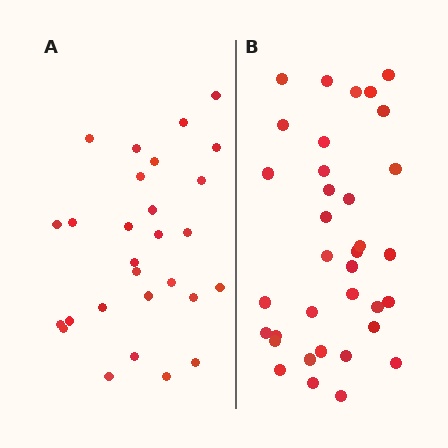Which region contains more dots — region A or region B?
Region B (the right region) has more dots.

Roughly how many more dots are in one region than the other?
Region B has roughly 8 or so more dots than region A.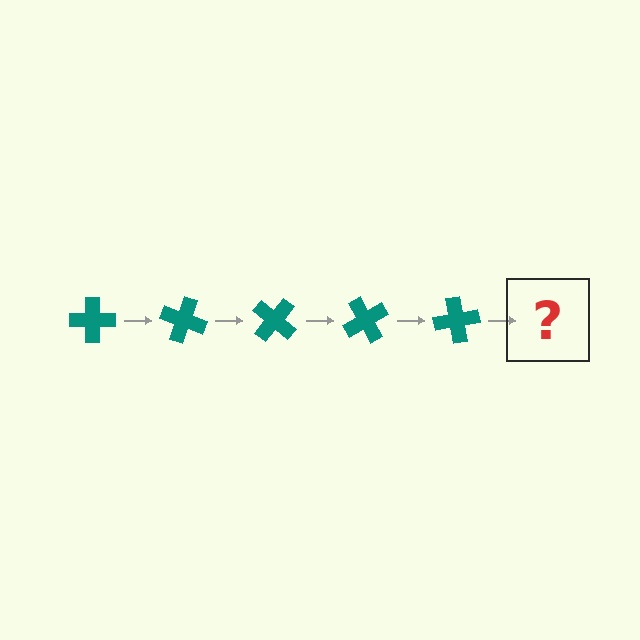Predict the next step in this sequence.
The next step is a teal cross rotated 100 degrees.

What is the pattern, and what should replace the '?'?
The pattern is that the cross rotates 20 degrees each step. The '?' should be a teal cross rotated 100 degrees.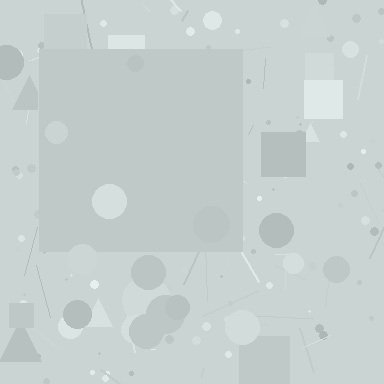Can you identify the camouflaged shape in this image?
The camouflaged shape is a square.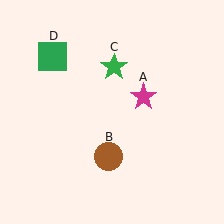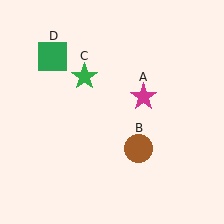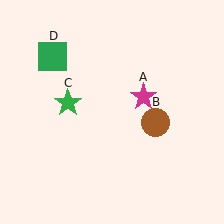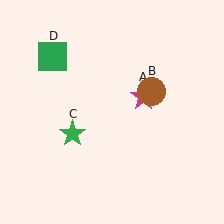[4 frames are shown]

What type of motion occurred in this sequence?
The brown circle (object B), green star (object C) rotated counterclockwise around the center of the scene.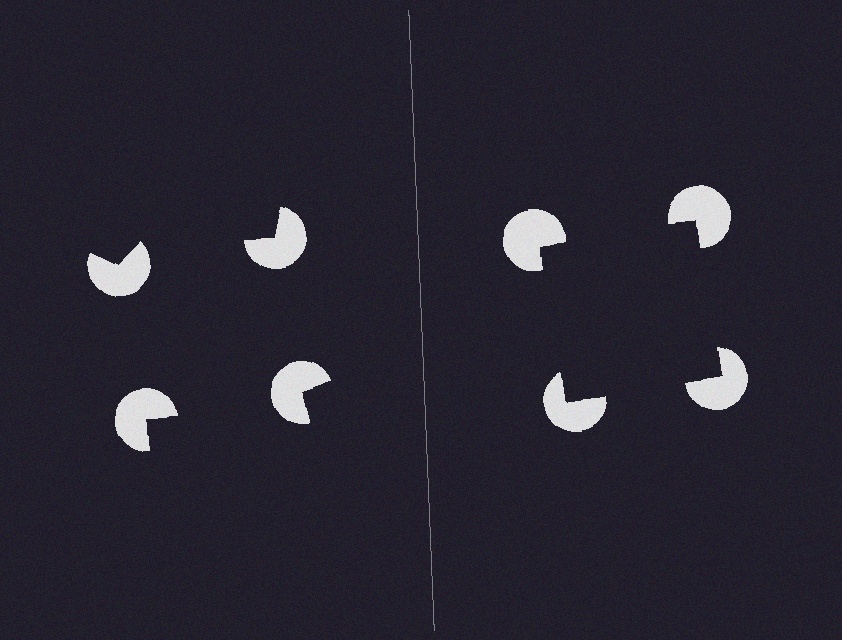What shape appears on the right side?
An illusory square.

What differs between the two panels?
The pac-man discs are positioned identically on both sides; only the wedge orientations differ. On the right they align to a square; on the left they are misaligned.